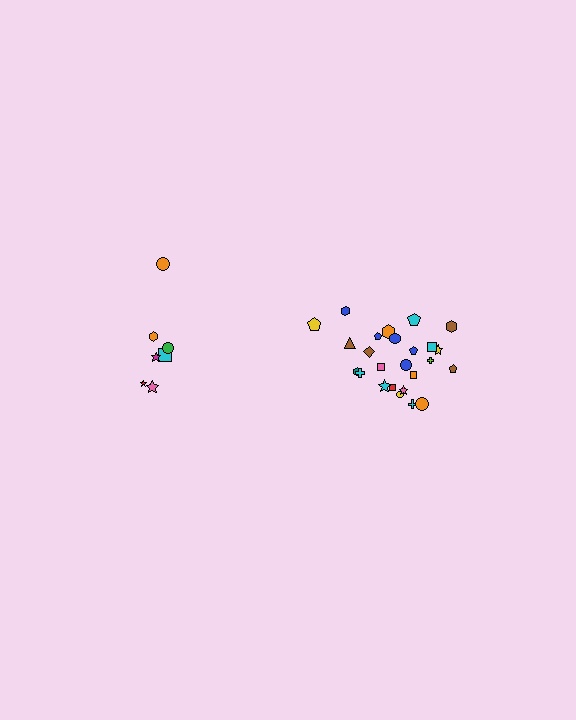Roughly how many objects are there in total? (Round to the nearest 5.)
Roughly 35 objects in total.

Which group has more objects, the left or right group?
The right group.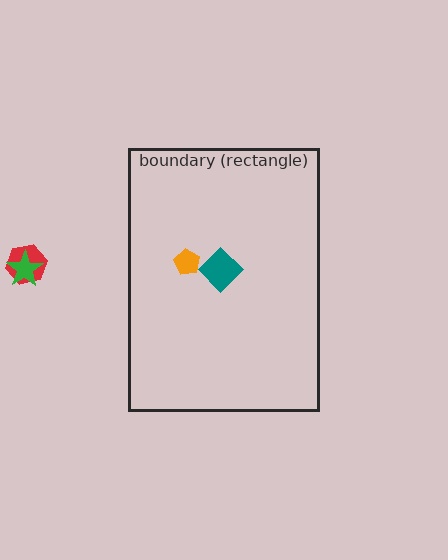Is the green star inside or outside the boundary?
Outside.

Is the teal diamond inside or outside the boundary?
Inside.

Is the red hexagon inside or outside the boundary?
Outside.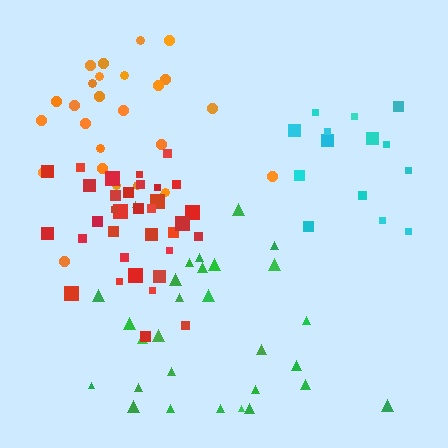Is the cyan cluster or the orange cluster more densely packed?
Orange.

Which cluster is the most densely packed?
Red.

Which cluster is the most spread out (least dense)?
Cyan.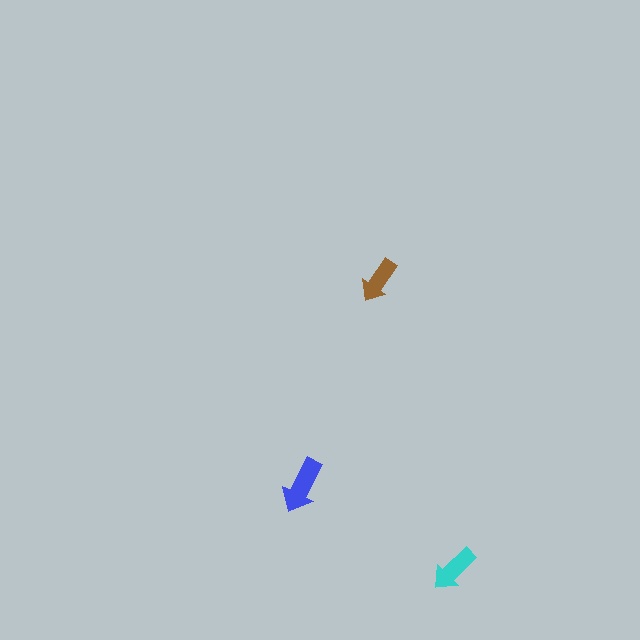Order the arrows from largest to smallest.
the blue one, the cyan one, the brown one.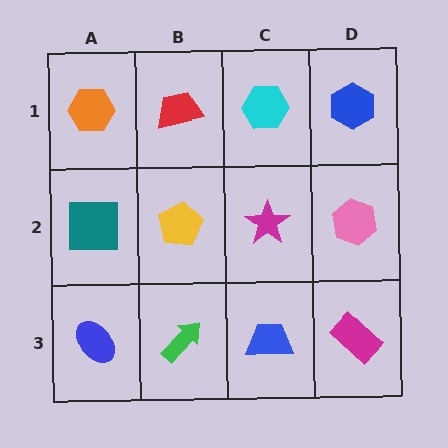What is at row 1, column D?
A blue hexagon.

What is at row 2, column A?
A teal square.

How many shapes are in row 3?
4 shapes.